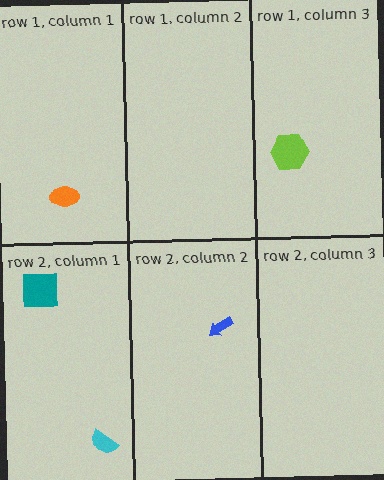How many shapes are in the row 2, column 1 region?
2.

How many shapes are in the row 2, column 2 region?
1.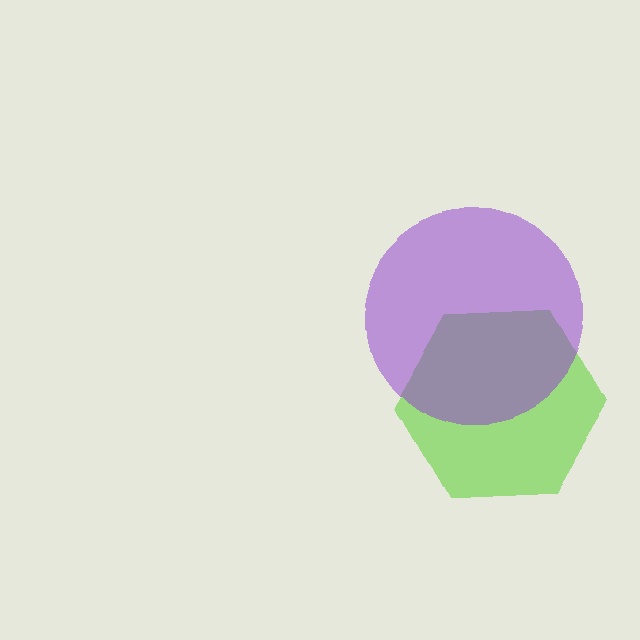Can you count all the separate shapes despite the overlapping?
Yes, there are 2 separate shapes.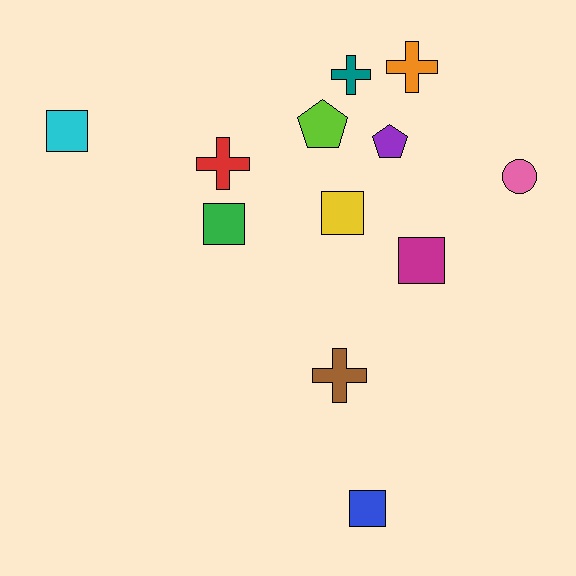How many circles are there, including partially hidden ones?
There is 1 circle.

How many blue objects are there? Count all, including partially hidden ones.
There is 1 blue object.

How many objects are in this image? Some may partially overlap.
There are 12 objects.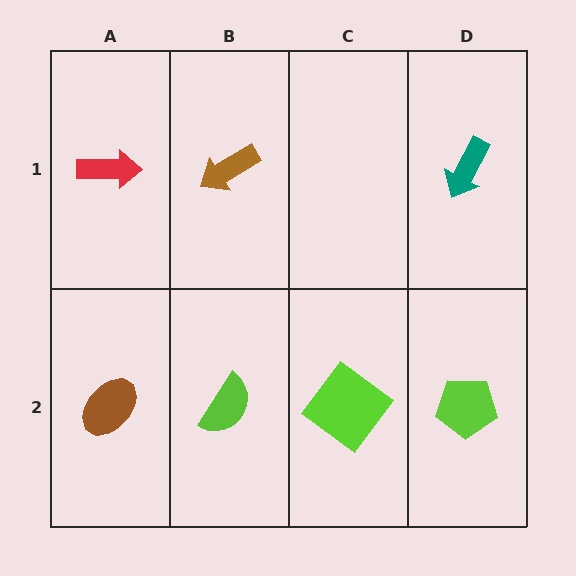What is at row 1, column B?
A brown arrow.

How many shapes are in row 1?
3 shapes.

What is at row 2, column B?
A lime semicircle.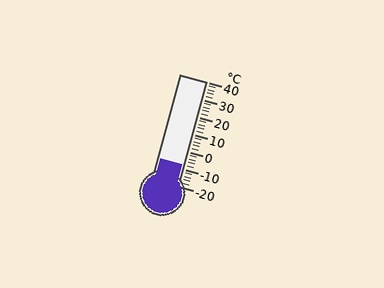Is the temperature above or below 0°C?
The temperature is below 0°C.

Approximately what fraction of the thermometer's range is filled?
The thermometer is filled to approximately 20% of its range.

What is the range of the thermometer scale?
The thermometer scale ranges from -20°C to 40°C.